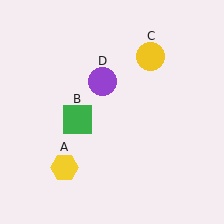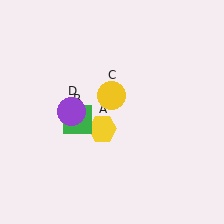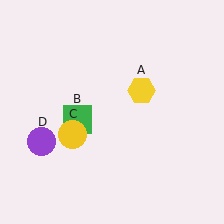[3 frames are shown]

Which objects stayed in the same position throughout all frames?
Green square (object B) remained stationary.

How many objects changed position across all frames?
3 objects changed position: yellow hexagon (object A), yellow circle (object C), purple circle (object D).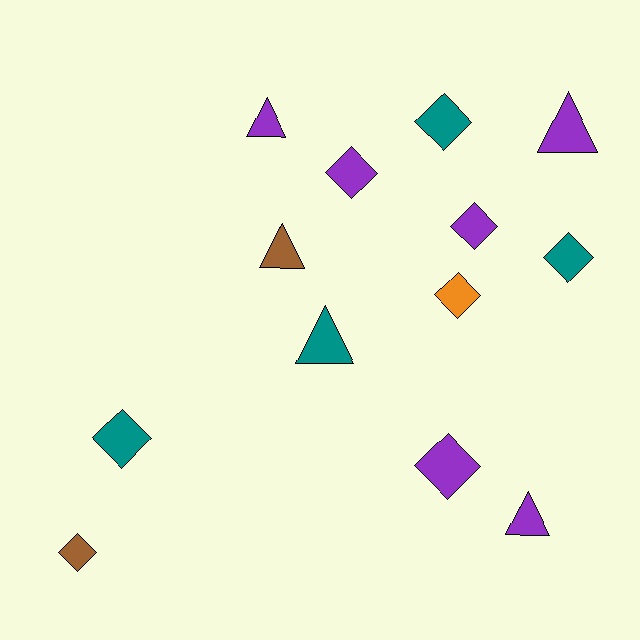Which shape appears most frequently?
Diamond, with 8 objects.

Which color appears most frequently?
Purple, with 6 objects.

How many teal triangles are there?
There is 1 teal triangle.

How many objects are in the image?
There are 13 objects.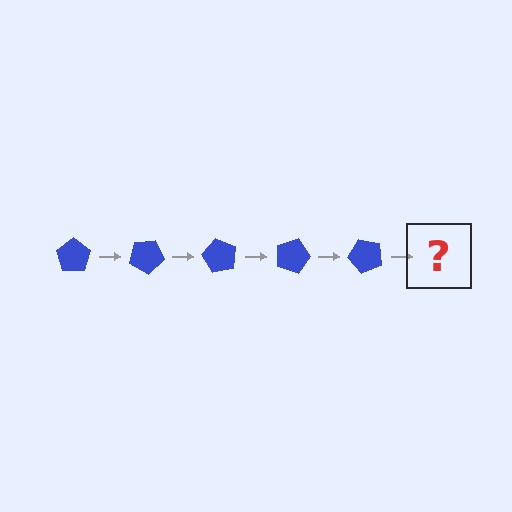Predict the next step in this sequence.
The next step is a blue pentagon rotated 150 degrees.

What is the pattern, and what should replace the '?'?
The pattern is that the pentagon rotates 30 degrees each step. The '?' should be a blue pentagon rotated 150 degrees.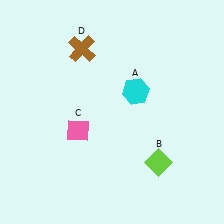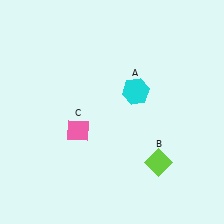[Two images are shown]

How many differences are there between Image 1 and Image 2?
There is 1 difference between the two images.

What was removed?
The brown cross (D) was removed in Image 2.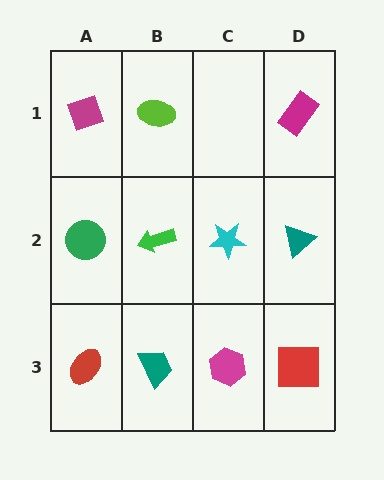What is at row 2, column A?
A green circle.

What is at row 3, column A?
A red ellipse.